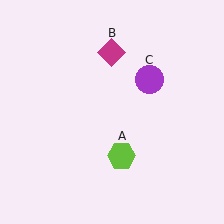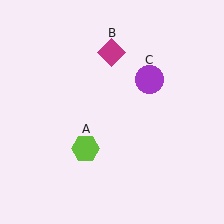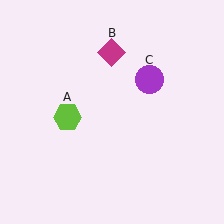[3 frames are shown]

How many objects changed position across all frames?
1 object changed position: lime hexagon (object A).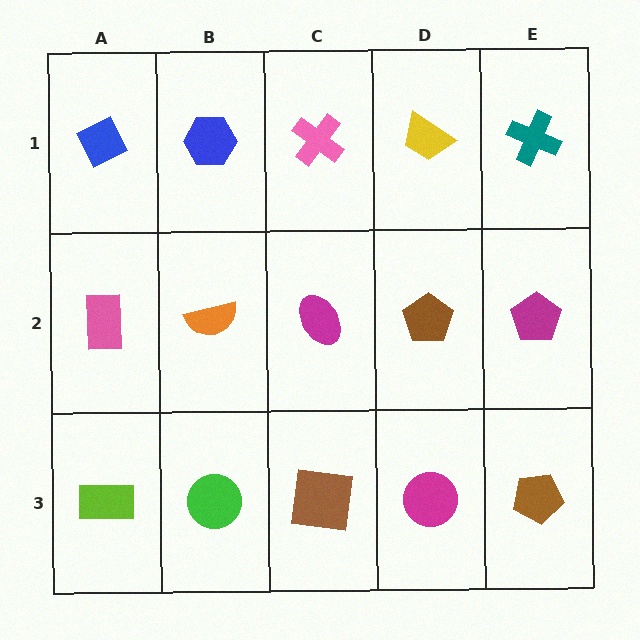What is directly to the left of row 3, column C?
A green circle.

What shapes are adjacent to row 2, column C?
A pink cross (row 1, column C), a brown square (row 3, column C), an orange semicircle (row 2, column B), a brown pentagon (row 2, column D).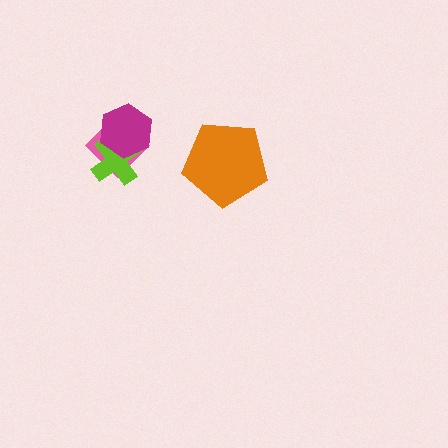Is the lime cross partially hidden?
Yes, it is partially covered by another shape.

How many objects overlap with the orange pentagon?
0 objects overlap with the orange pentagon.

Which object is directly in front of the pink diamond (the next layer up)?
The lime cross is directly in front of the pink diamond.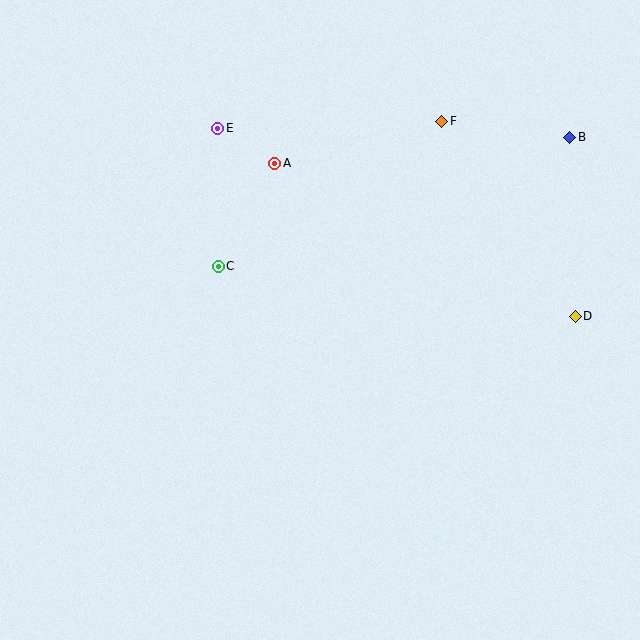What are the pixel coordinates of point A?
Point A is at (274, 163).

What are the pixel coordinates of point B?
Point B is at (570, 137).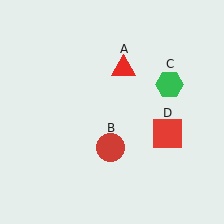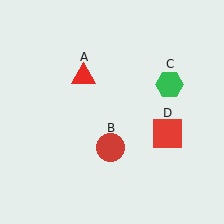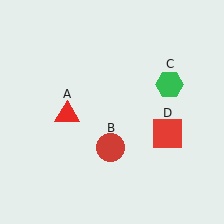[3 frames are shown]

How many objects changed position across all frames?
1 object changed position: red triangle (object A).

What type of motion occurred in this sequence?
The red triangle (object A) rotated counterclockwise around the center of the scene.